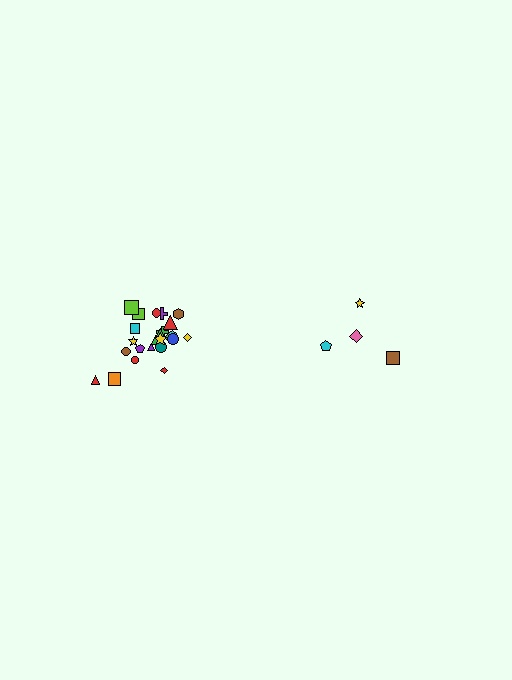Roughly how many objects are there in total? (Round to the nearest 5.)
Roughly 30 objects in total.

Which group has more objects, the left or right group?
The left group.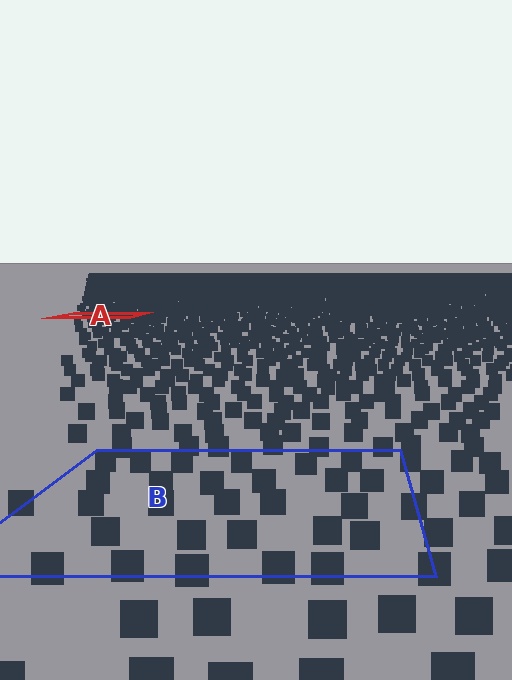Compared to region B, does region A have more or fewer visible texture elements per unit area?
Region A has more texture elements per unit area — they are packed more densely because it is farther away.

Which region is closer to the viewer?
Region B is closer. The texture elements there are larger and more spread out.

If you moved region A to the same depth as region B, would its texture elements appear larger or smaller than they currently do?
They would appear larger. At a closer depth, the same texture elements are projected at a bigger on-screen size.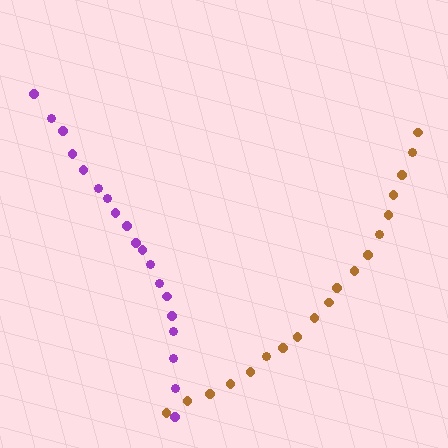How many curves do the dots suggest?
There are 2 distinct paths.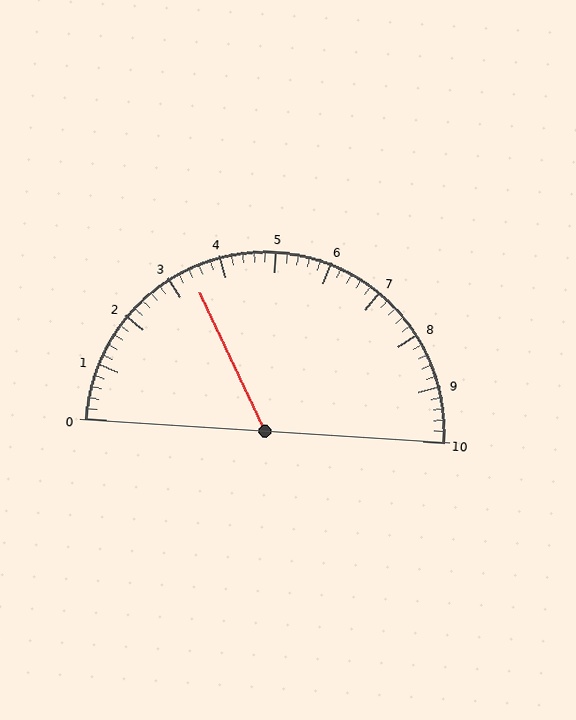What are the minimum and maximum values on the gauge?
The gauge ranges from 0 to 10.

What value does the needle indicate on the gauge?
The needle indicates approximately 3.4.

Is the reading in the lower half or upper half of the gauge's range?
The reading is in the lower half of the range (0 to 10).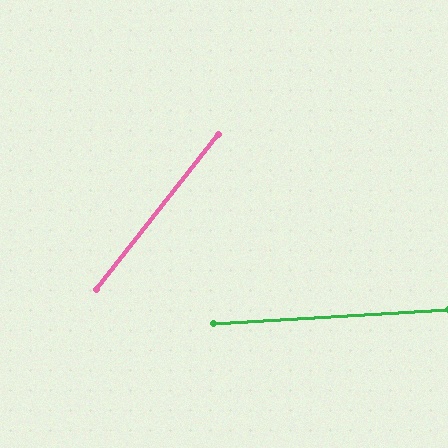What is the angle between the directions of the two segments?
Approximately 48 degrees.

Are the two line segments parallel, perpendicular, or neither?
Neither parallel nor perpendicular — they differ by about 48°.